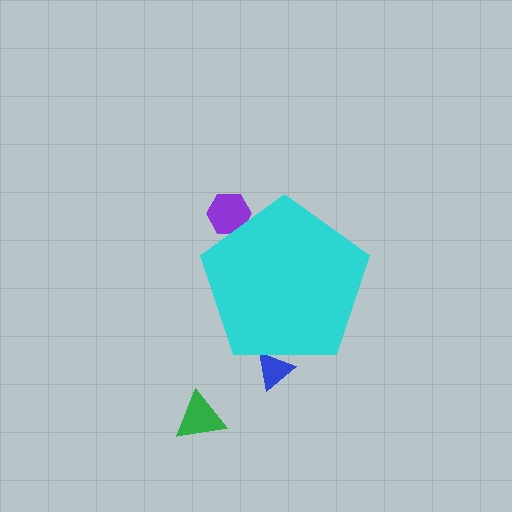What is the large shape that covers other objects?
A cyan pentagon.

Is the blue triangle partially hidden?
Yes, the blue triangle is partially hidden behind the cyan pentagon.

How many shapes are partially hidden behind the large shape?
2 shapes are partially hidden.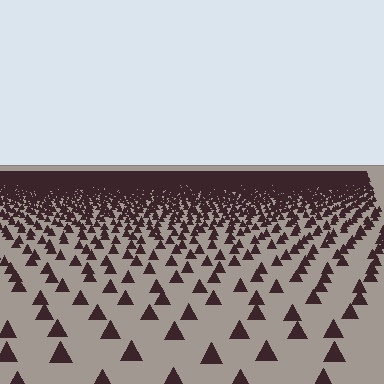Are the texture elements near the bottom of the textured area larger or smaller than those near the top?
Larger. Near the bottom, elements are closer to the viewer and appear at a bigger on-screen size.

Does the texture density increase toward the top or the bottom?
Density increases toward the top.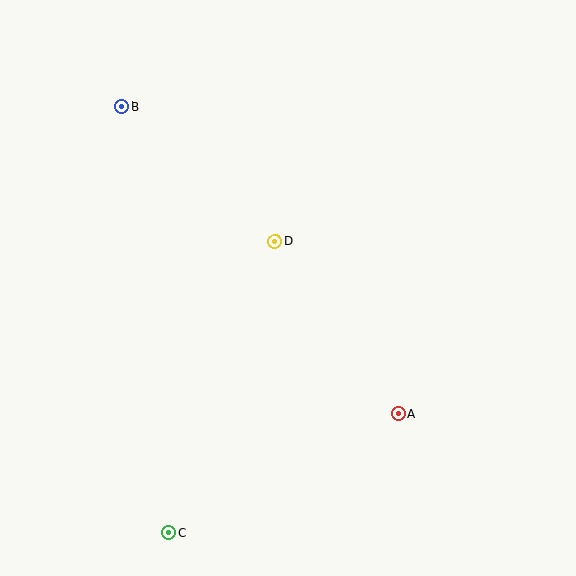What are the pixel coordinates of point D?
Point D is at (275, 241).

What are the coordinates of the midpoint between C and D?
The midpoint between C and D is at (222, 387).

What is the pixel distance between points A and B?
The distance between A and B is 413 pixels.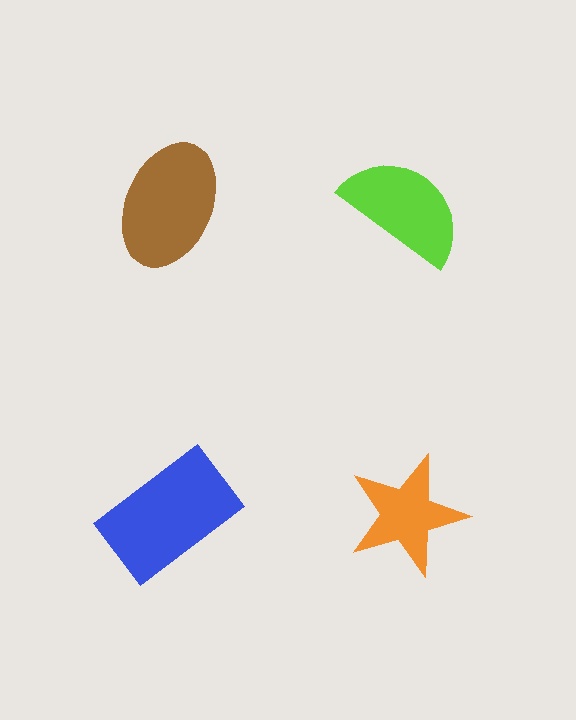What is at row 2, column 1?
A blue rectangle.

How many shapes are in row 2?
2 shapes.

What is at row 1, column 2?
A lime semicircle.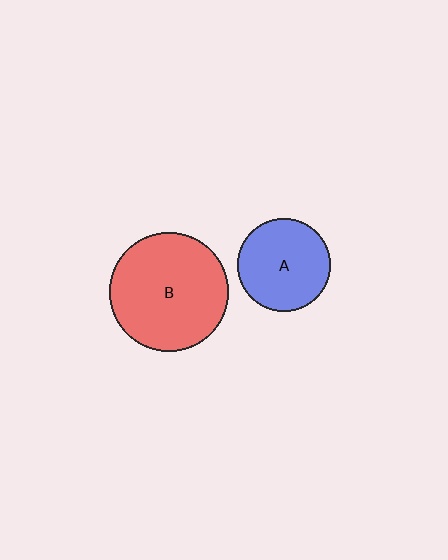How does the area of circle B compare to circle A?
Approximately 1.6 times.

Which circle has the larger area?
Circle B (red).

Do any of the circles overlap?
No, none of the circles overlap.